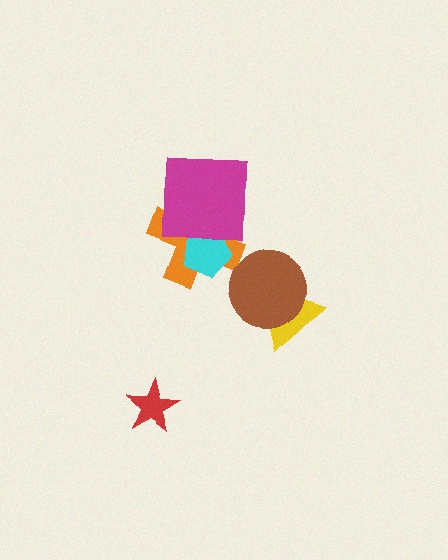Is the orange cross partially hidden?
Yes, it is partially covered by another shape.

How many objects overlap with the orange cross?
2 objects overlap with the orange cross.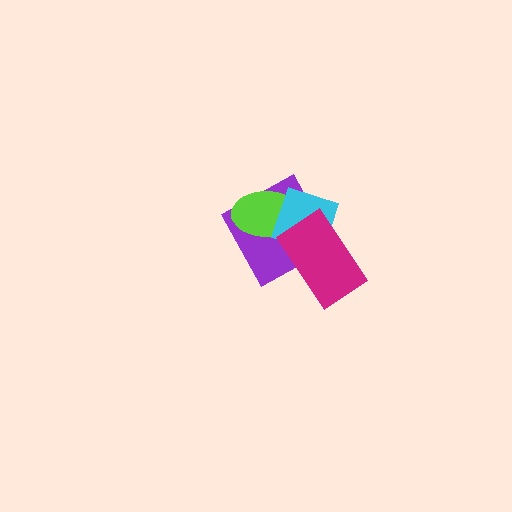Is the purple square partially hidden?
Yes, it is partially covered by another shape.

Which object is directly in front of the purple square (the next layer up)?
The lime ellipse is directly in front of the purple square.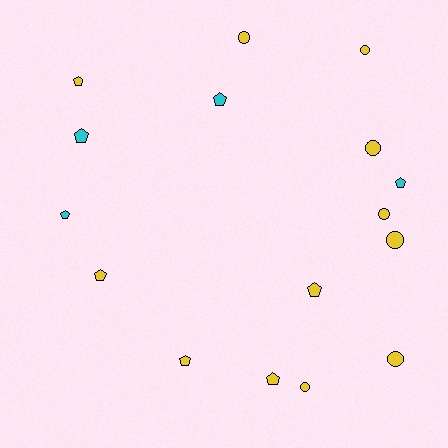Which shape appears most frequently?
Pentagon, with 9 objects.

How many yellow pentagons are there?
There are 5 yellow pentagons.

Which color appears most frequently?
Yellow, with 12 objects.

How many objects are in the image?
There are 16 objects.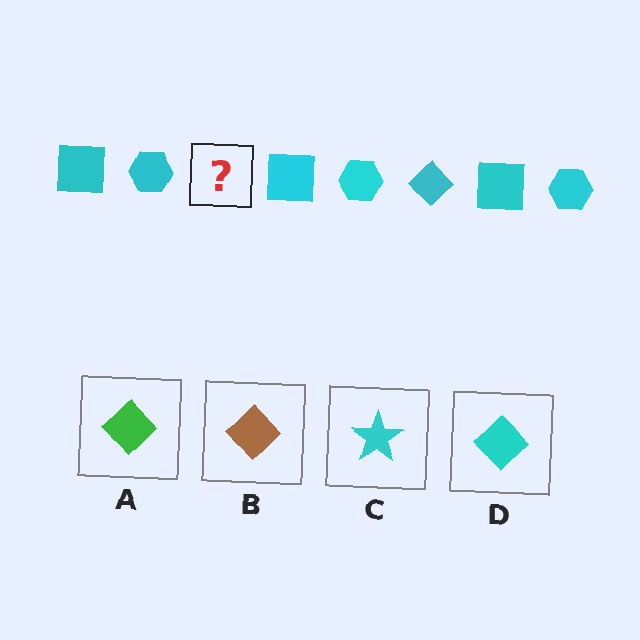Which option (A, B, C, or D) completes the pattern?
D.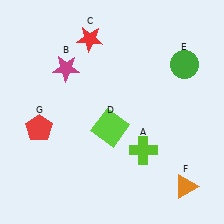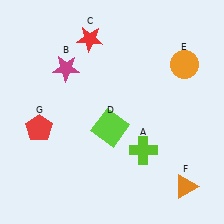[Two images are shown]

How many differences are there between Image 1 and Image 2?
There is 1 difference between the two images.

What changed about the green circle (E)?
In Image 1, E is green. In Image 2, it changed to orange.